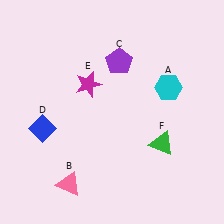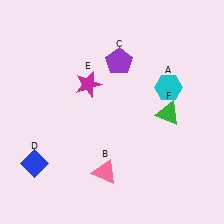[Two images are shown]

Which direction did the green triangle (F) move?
The green triangle (F) moved up.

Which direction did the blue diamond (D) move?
The blue diamond (D) moved down.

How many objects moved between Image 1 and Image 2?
3 objects moved between the two images.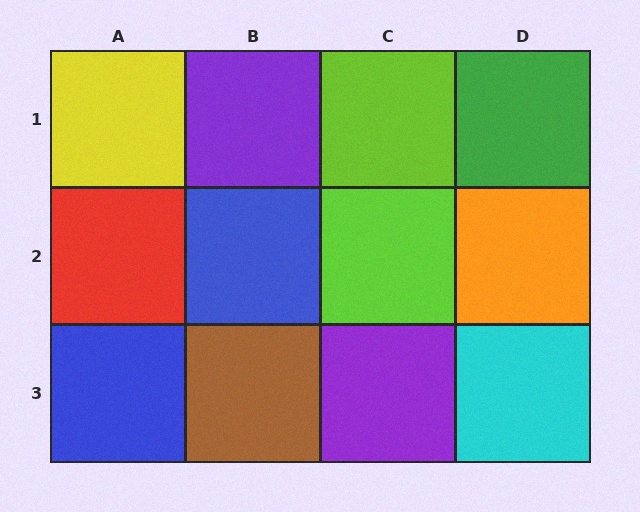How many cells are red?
1 cell is red.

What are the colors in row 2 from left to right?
Red, blue, lime, orange.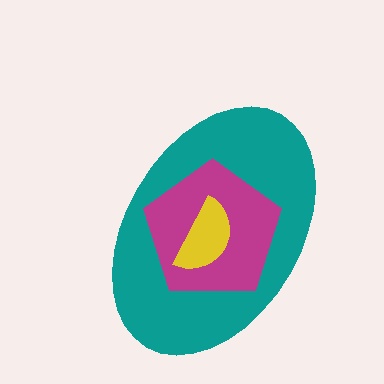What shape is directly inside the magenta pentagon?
The yellow semicircle.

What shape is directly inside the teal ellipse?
The magenta pentagon.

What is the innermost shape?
The yellow semicircle.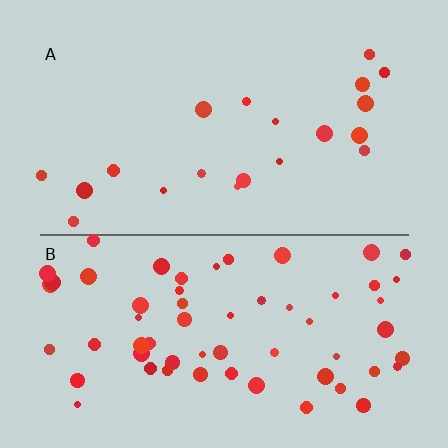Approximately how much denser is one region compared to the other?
Approximately 3.0× — region B over region A.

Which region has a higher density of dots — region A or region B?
B (the bottom).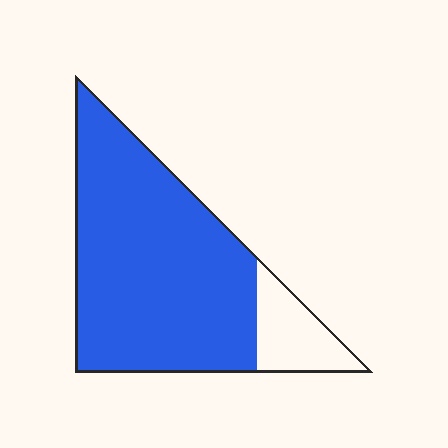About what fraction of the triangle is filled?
About five sixths (5/6).